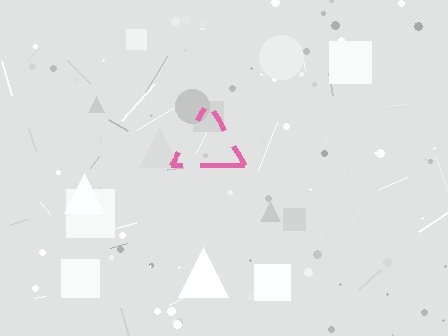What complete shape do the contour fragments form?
The contour fragments form a triangle.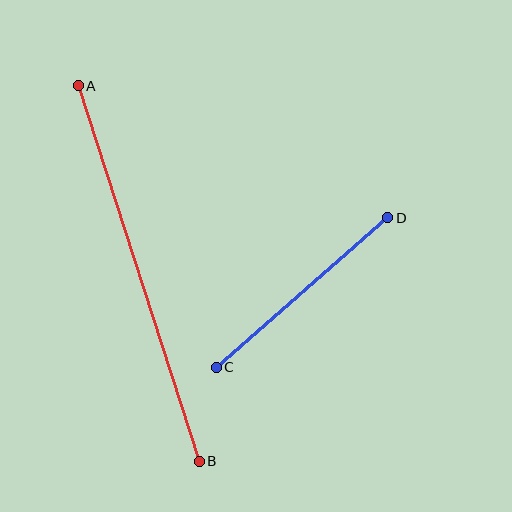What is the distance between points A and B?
The distance is approximately 394 pixels.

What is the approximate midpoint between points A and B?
The midpoint is at approximately (139, 273) pixels.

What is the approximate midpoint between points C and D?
The midpoint is at approximately (302, 292) pixels.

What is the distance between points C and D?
The distance is approximately 227 pixels.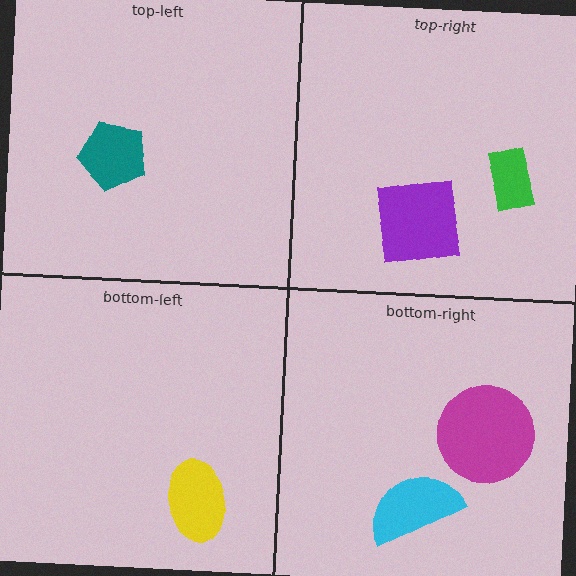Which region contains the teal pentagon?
The top-left region.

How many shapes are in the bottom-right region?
2.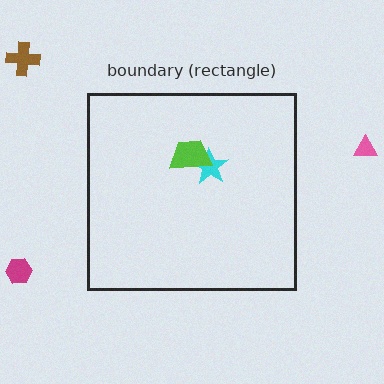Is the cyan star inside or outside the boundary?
Inside.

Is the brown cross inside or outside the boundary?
Outside.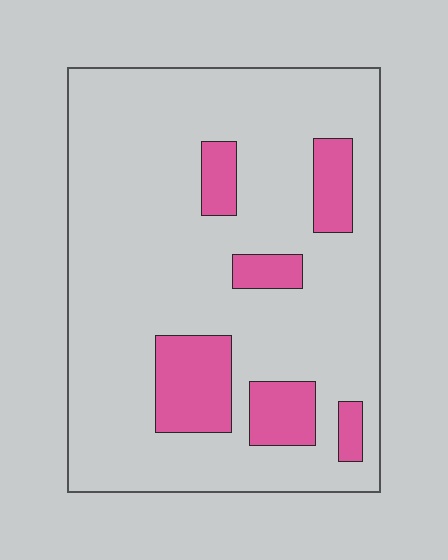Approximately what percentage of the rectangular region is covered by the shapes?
Approximately 15%.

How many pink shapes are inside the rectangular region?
6.